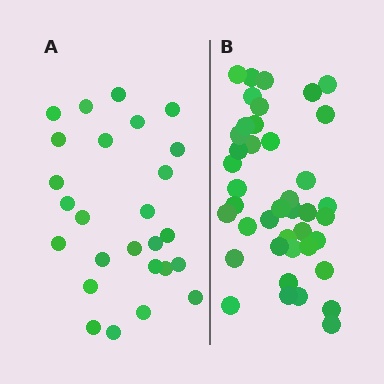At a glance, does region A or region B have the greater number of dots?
Region B (the right region) has more dots.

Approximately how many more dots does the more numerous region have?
Region B has approximately 15 more dots than region A.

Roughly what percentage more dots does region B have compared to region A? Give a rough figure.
About 60% more.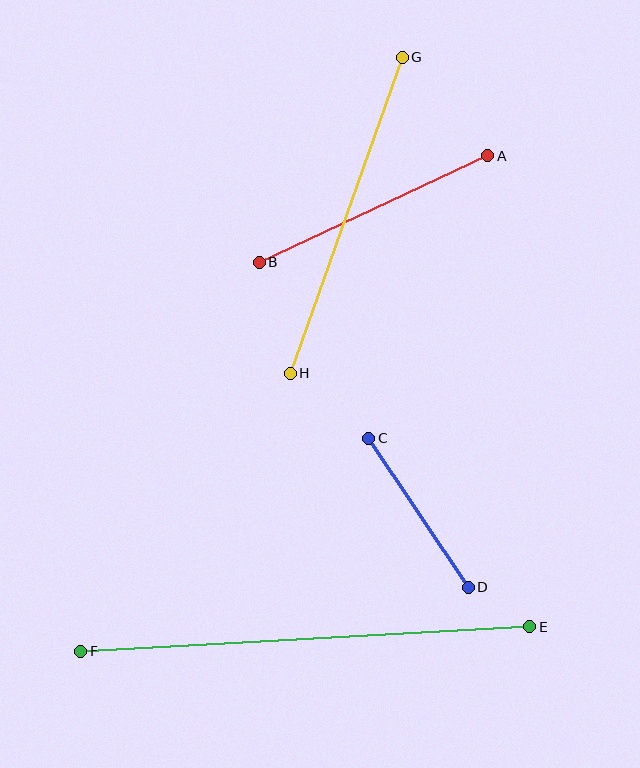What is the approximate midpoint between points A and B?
The midpoint is at approximately (374, 209) pixels.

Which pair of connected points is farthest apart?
Points E and F are farthest apart.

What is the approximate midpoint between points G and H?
The midpoint is at approximately (346, 215) pixels.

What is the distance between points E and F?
The distance is approximately 450 pixels.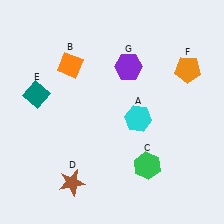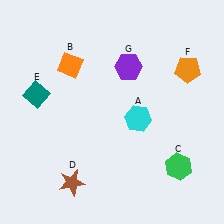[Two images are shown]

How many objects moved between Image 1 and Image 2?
1 object moved between the two images.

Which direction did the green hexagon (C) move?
The green hexagon (C) moved right.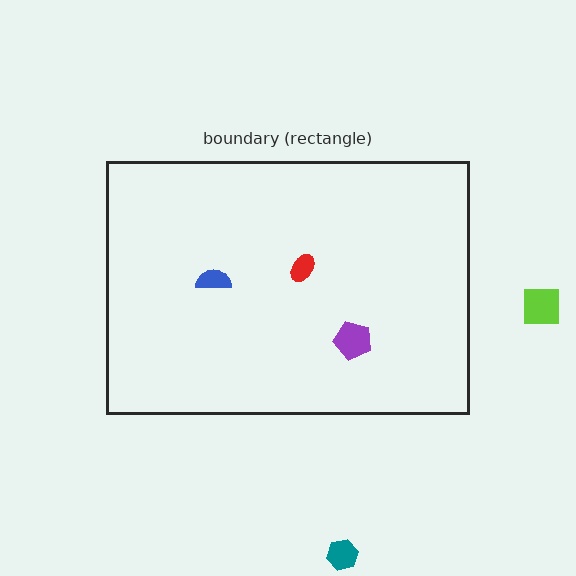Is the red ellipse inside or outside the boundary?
Inside.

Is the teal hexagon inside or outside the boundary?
Outside.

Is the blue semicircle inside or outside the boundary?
Inside.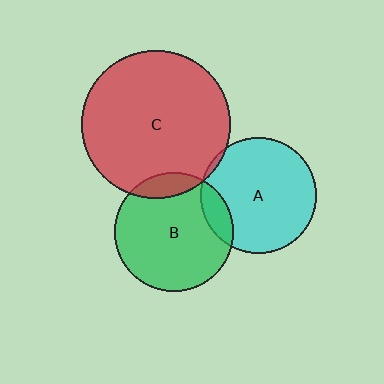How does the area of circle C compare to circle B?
Approximately 1.5 times.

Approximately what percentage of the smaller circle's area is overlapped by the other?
Approximately 15%.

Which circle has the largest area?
Circle C (red).